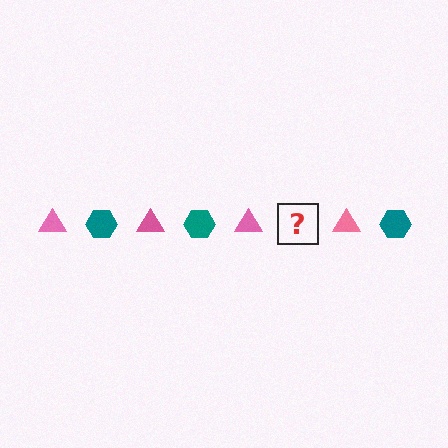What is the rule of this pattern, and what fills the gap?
The rule is that the pattern alternates between pink triangle and teal hexagon. The gap should be filled with a teal hexagon.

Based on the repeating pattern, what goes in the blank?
The blank should be a teal hexagon.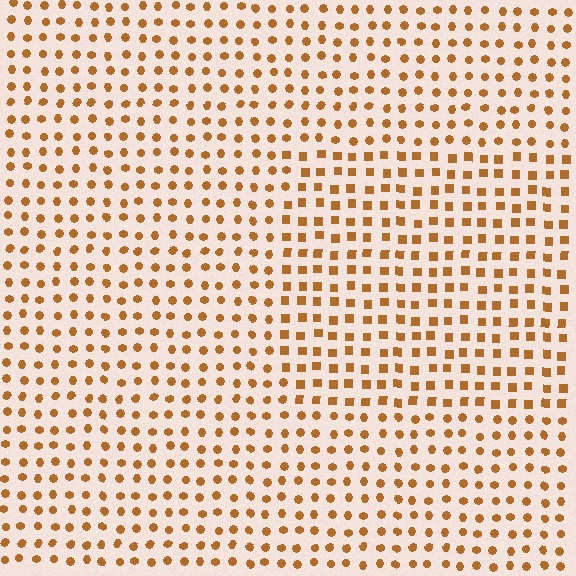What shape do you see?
I see a rectangle.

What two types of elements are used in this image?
The image uses squares inside the rectangle region and circles outside it.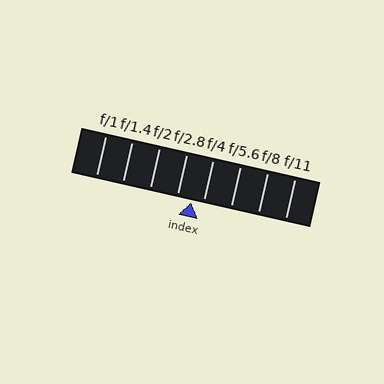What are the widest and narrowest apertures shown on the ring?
The widest aperture shown is f/1 and the narrowest is f/11.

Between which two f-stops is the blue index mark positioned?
The index mark is between f/2.8 and f/4.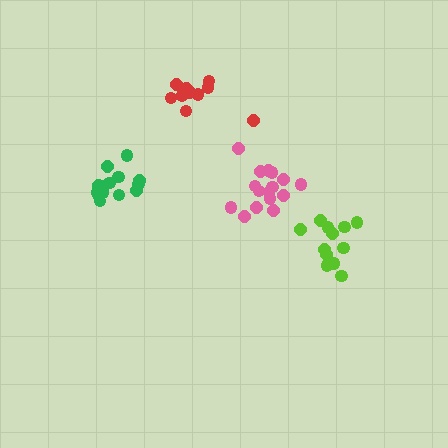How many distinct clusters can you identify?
There are 4 distinct clusters.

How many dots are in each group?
Group 1: 15 dots, Group 2: 16 dots, Group 3: 12 dots, Group 4: 11 dots (54 total).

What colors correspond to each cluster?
The clusters are colored: green, pink, lime, red.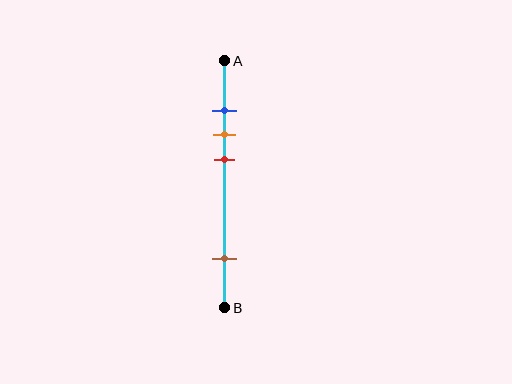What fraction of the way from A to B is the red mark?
The red mark is approximately 40% (0.4) of the way from A to B.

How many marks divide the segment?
There are 4 marks dividing the segment.